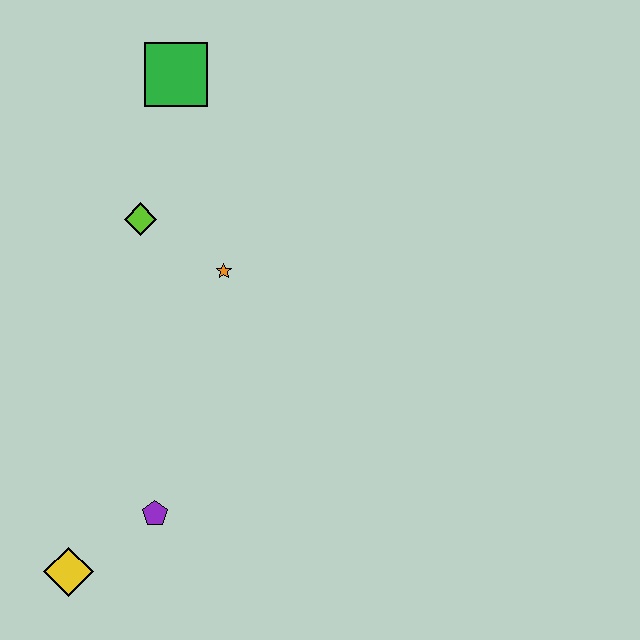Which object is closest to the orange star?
The lime diamond is closest to the orange star.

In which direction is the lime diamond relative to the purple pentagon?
The lime diamond is above the purple pentagon.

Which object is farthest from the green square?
The yellow diamond is farthest from the green square.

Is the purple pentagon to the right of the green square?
No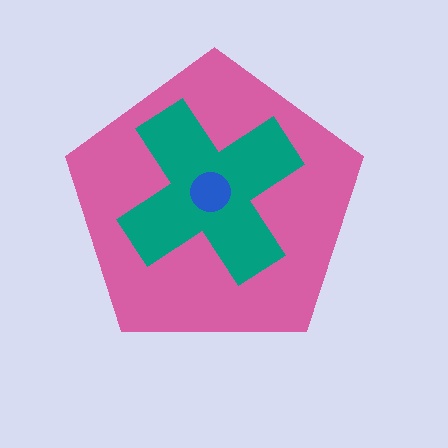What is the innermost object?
The blue circle.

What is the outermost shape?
The pink pentagon.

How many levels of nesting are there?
3.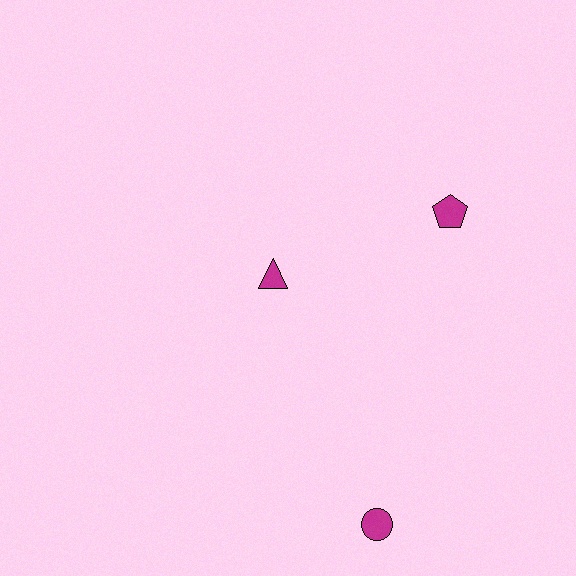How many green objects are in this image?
There are no green objects.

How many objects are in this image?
There are 3 objects.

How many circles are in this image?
There is 1 circle.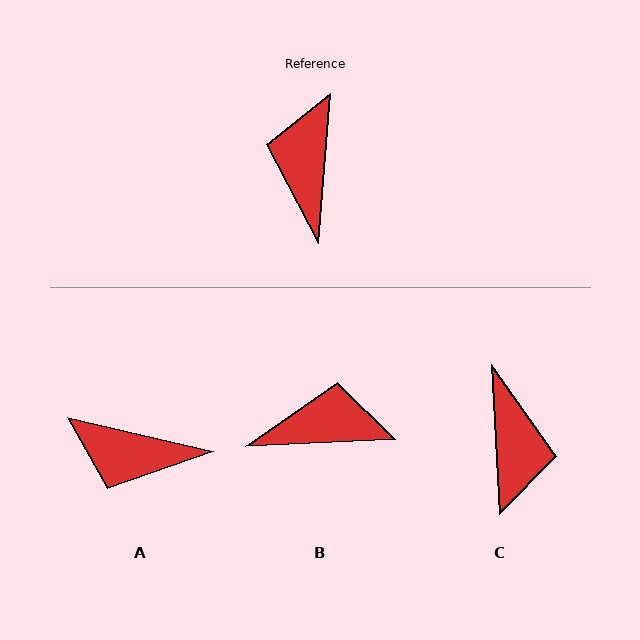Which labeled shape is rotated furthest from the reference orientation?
C, about 173 degrees away.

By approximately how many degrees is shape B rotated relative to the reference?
Approximately 83 degrees clockwise.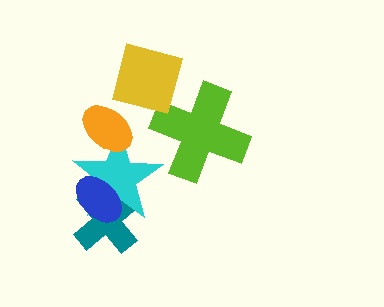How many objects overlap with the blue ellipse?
2 objects overlap with the blue ellipse.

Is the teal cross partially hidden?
Yes, it is partially covered by another shape.